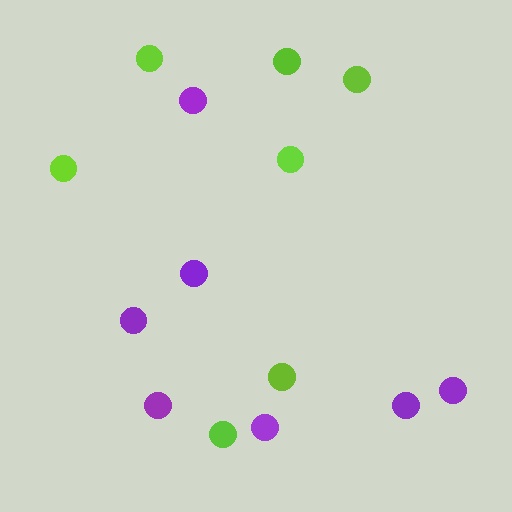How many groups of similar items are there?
There are 2 groups: one group of lime circles (7) and one group of purple circles (7).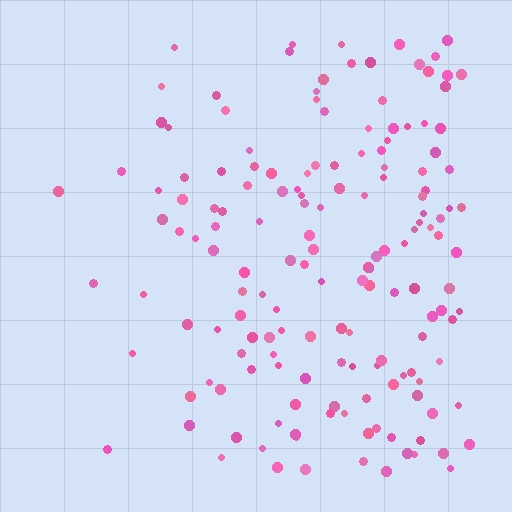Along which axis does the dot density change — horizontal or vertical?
Horizontal.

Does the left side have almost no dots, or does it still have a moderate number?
Still a moderate number, just noticeably fewer than the right.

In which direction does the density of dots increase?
From left to right, with the right side densest.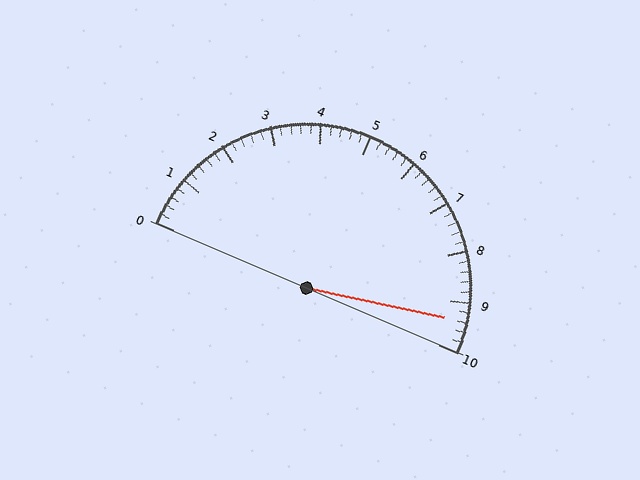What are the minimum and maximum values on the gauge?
The gauge ranges from 0 to 10.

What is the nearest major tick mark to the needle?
The nearest major tick mark is 9.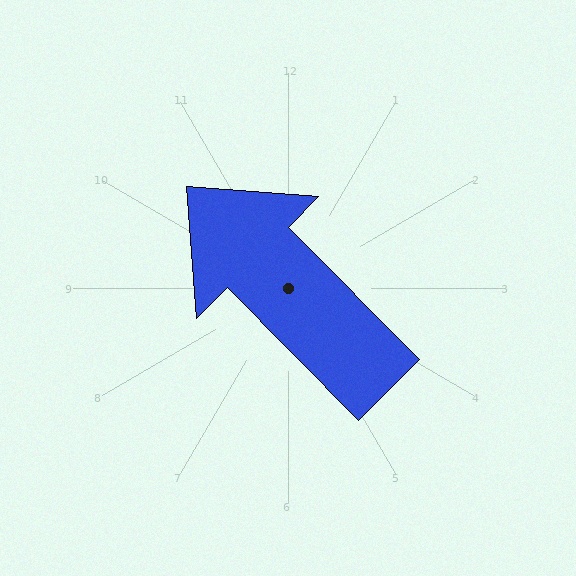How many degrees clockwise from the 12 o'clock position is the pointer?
Approximately 315 degrees.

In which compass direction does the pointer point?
Northwest.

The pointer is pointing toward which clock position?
Roughly 11 o'clock.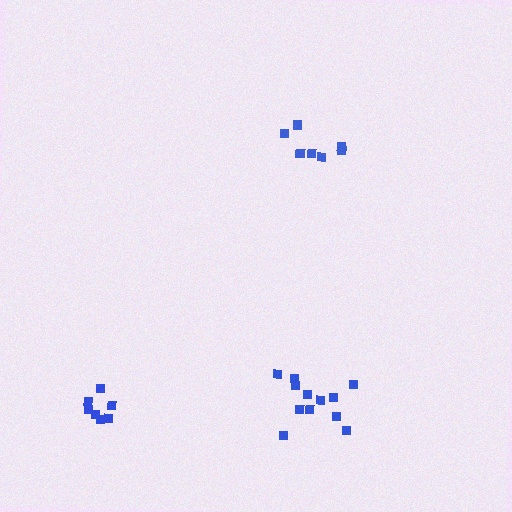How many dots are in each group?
Group 1: 12 dots, Group 2: 7 dots, Group 3: 7 dots (26 total).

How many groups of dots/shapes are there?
There are 3 groups.